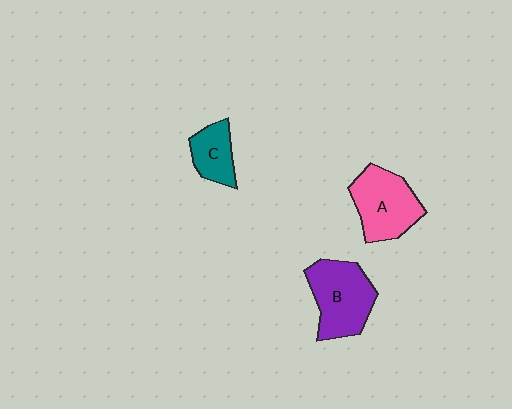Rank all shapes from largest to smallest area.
From largest to smallest: B (purple), A (pink), C (teal).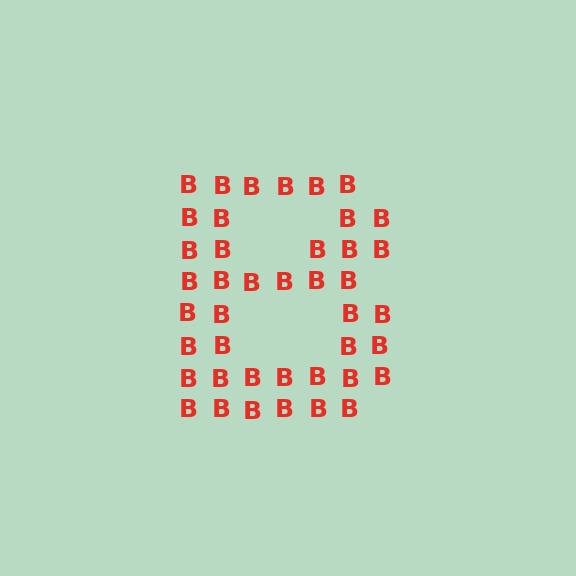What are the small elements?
The small elements are letter B's.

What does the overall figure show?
The overall figure shows the letter B.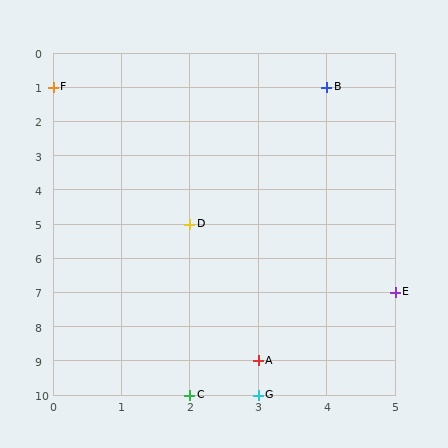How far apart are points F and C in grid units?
Points F and C are 2 columns and 9 rows apart (about 9.2 grid units diagonally).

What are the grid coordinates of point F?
Point F is at grid coordinates (0, 1).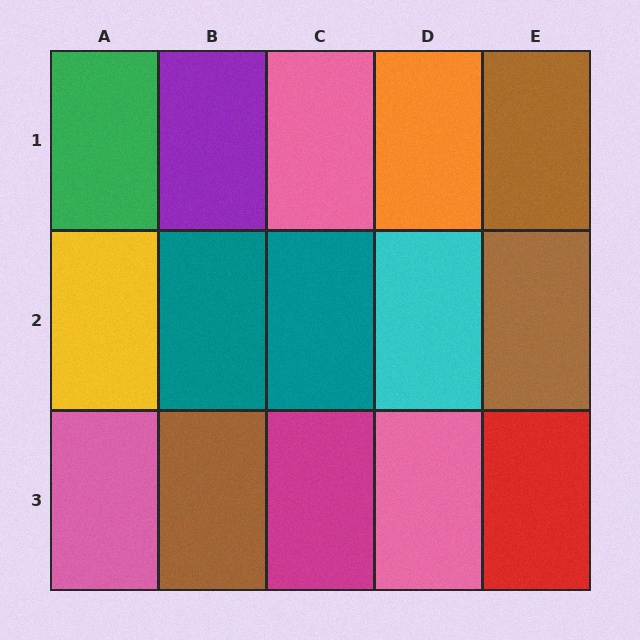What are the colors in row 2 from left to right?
Yellow, teal, teal, cyan, brown.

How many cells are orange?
1 cell is orange.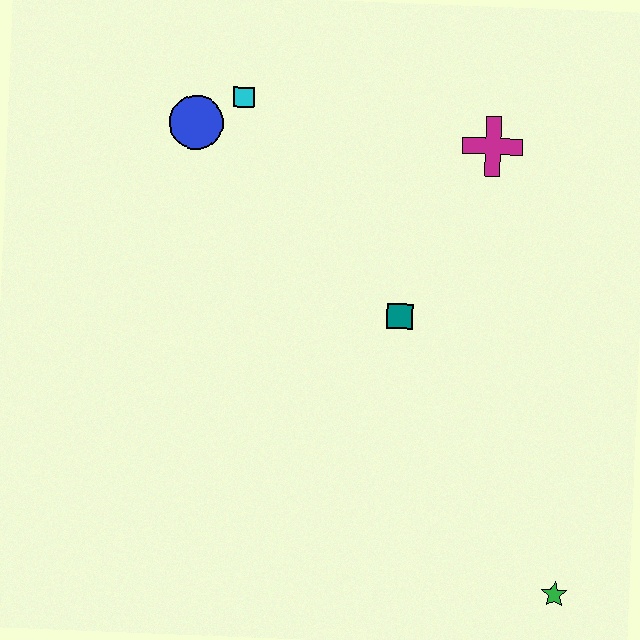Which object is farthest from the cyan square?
The green star is farthest from the cyan square.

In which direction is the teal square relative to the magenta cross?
The teal square is below the magenta cross.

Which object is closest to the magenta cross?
The teal square is closest to the magenta cross.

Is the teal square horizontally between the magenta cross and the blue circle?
Yes